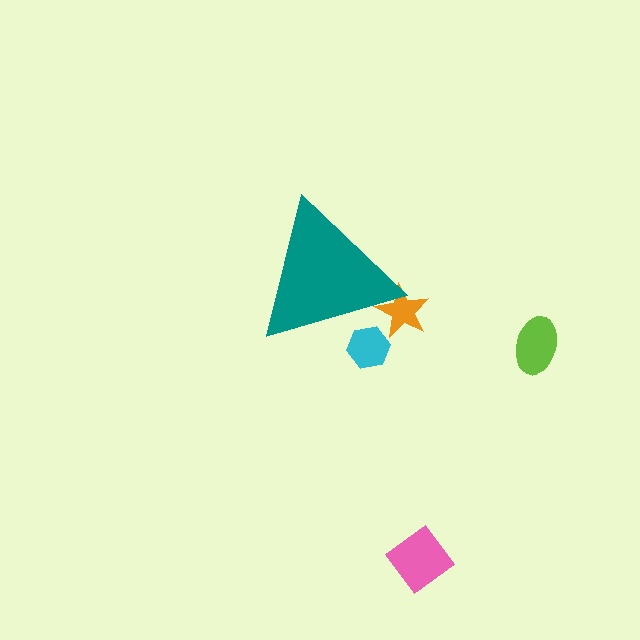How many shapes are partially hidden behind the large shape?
2 shapes are partially hidden.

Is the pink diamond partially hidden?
No, the pink diamond is fully visible.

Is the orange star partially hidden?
Yes, the orange star is partially hidden behind the teal triangle.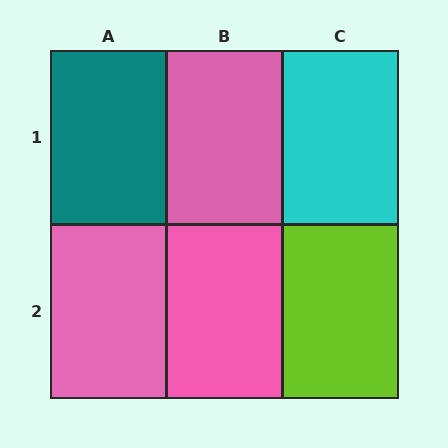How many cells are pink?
3 cells are pink.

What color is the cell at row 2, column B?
Pink.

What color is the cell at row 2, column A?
Pink.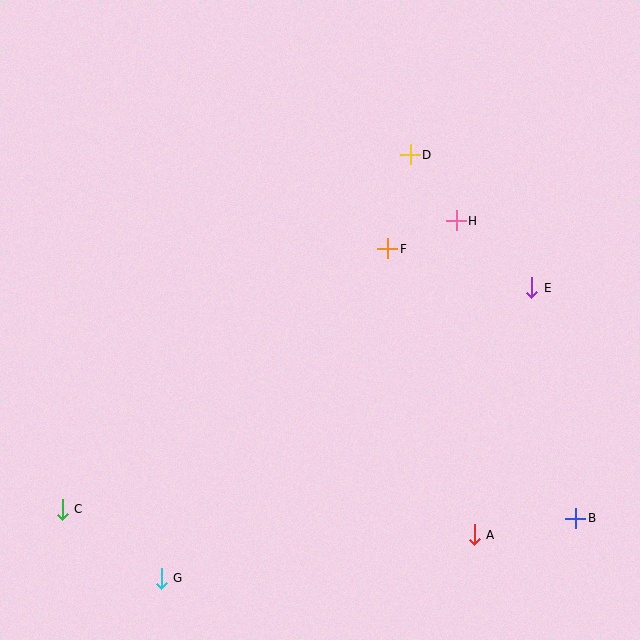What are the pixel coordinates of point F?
Point F is at (388, 249).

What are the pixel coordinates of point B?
Point B is at (576, 518).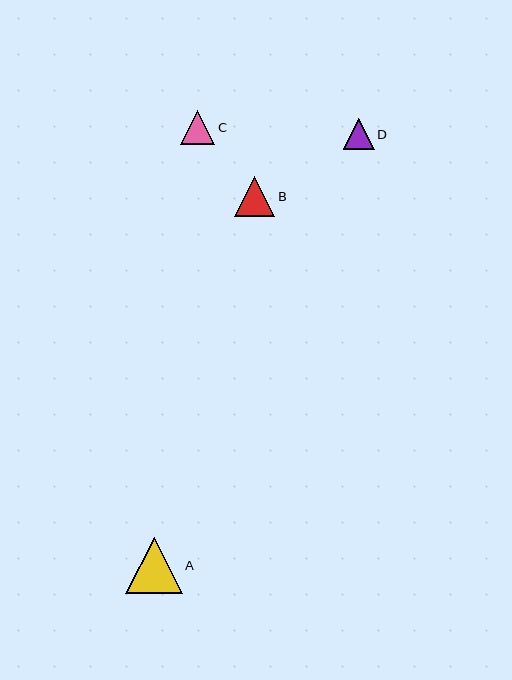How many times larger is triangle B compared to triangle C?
Triangle B is approximately 1.2 times the size of triangle C.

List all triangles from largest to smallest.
From largest to smallest: A, B, C, D.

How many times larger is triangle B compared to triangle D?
Triangle B is approximately 1.3 times the size of triangle D.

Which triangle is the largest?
Triangle A is the largest with a size of approximately 56 pixels.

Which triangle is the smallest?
Triangle D is the smallest with a size of approximately 31 pixels.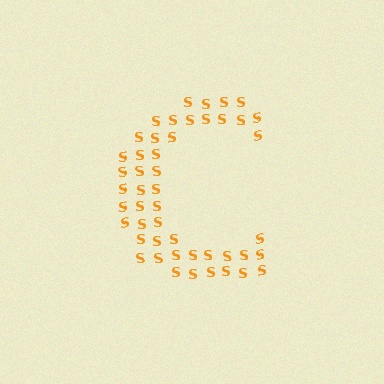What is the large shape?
The large shape is the letter C.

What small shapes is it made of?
It is made of small letter S's.